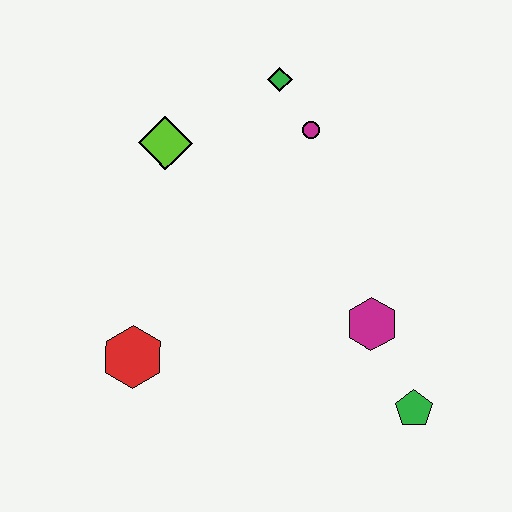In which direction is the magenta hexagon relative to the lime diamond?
The magenta hexagon is to the right of the lime diamond.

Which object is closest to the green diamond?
The magenta circle is closest to the green diamond.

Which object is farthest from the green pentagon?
The lime diamond is farthest from the green pentagon.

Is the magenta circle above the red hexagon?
Yes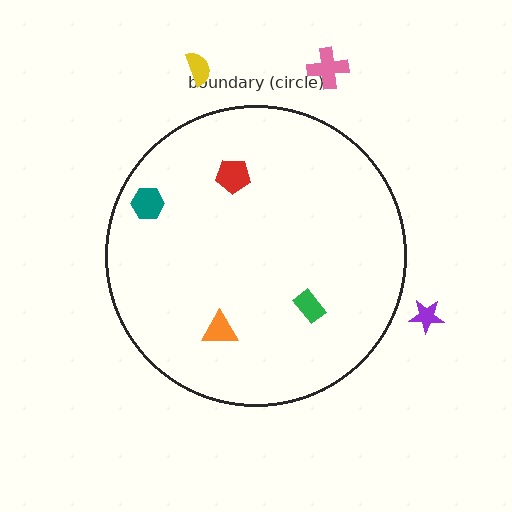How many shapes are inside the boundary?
4 inside, 3 outside.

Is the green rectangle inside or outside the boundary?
Inside.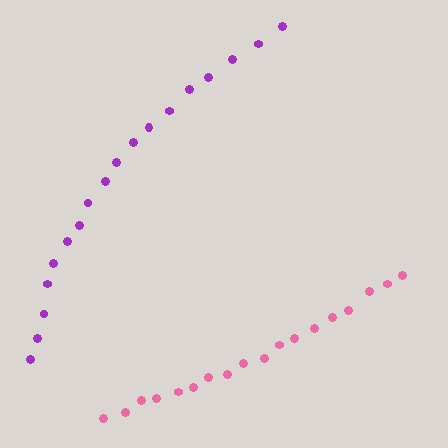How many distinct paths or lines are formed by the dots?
There are 2 distinct paths.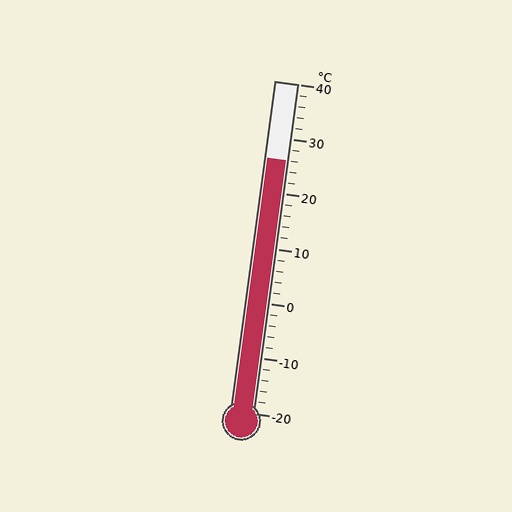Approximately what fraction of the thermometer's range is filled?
The thermometer is filled to approximately 75% of its range.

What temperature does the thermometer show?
The thermometer shows approximately 26°C.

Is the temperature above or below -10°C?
The temperature is above -10°C.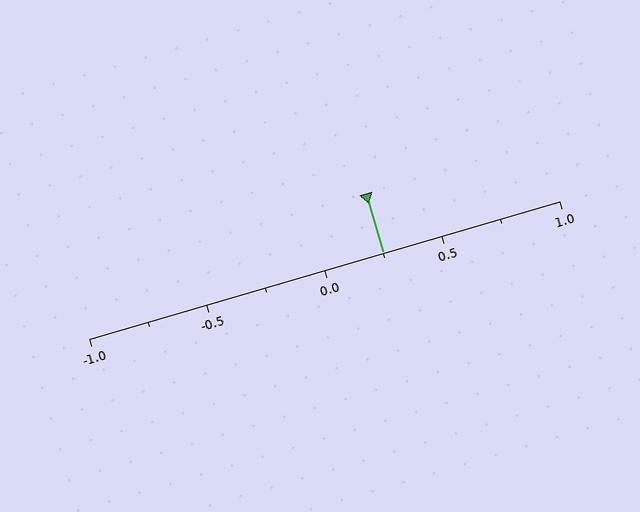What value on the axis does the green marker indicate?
The marker indicates approximately 0.25.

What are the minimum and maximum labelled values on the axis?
The axis runs from -1.0 to 1.0.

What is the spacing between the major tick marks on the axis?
The major ticks are spaced 0.5 apart.